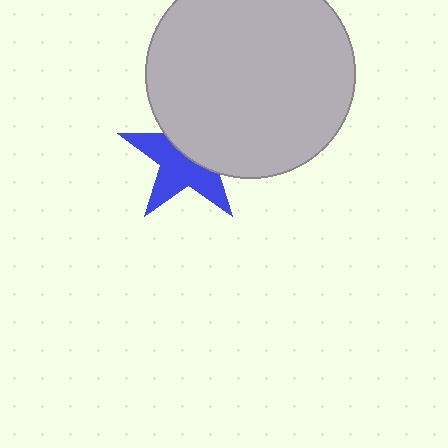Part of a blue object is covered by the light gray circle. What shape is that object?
It is a star.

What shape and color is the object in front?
The object in front is a light gray circle.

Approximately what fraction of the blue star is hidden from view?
Roughly 46% of the blue star is hidden behind the light gray circle.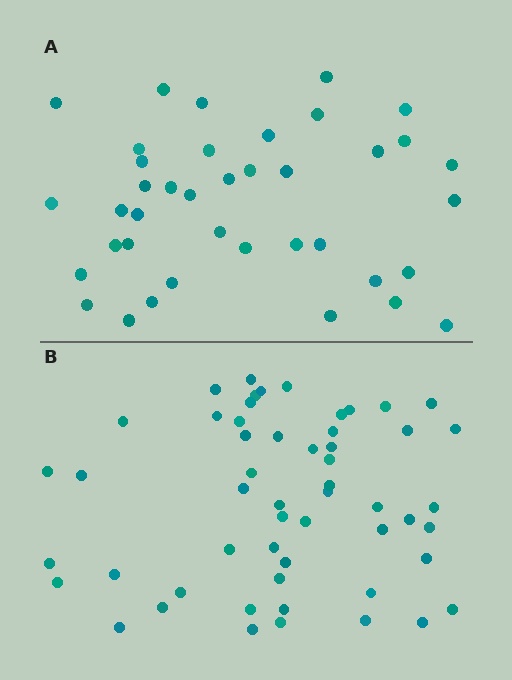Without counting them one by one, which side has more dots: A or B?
Region B (the bottom region) has more dots.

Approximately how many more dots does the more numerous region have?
Region B has approximately 15 more dots than region A.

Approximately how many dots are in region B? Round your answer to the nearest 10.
About 50 dots. (The exact count is 54, which rounds to 50.)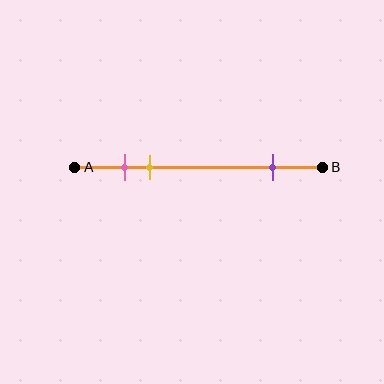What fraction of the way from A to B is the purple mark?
The purple mark is approximately 80% (0.8) of the way from A to B.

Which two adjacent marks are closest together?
The pink and yellow marks are the closest adjacent pair.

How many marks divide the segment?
There are 3 marks dividing the segment.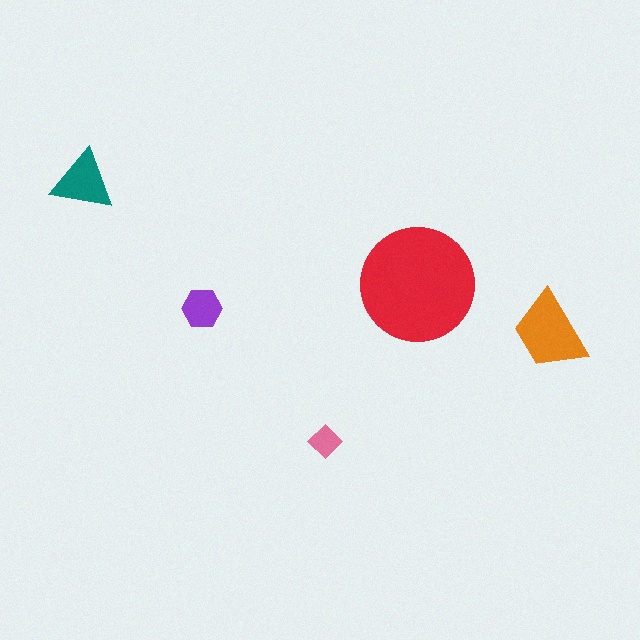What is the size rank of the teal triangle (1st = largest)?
3rd.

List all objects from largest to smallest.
The red circle, the orange trapezoid, the teal triangle, the purple hexagon, the pink diamond.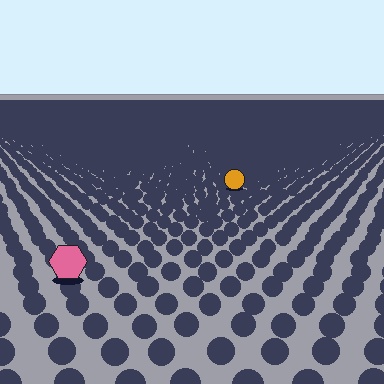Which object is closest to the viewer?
The pink hexagon is closest. The texture marks near it are larger and more spread out.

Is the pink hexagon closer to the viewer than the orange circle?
Yes. The pink hexagon is closer — you can tell from the texture gradient: the ground texture is coarser near it.